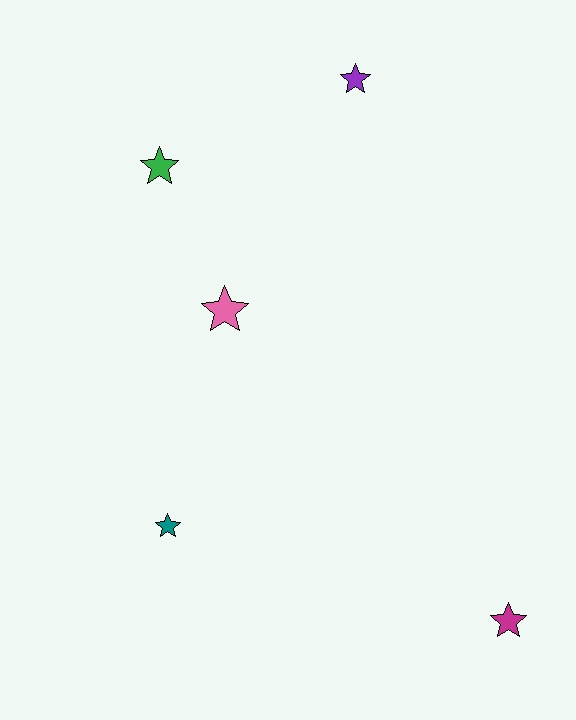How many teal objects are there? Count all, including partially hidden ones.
There is 1 teal object.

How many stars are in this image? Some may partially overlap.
There are 5 stars.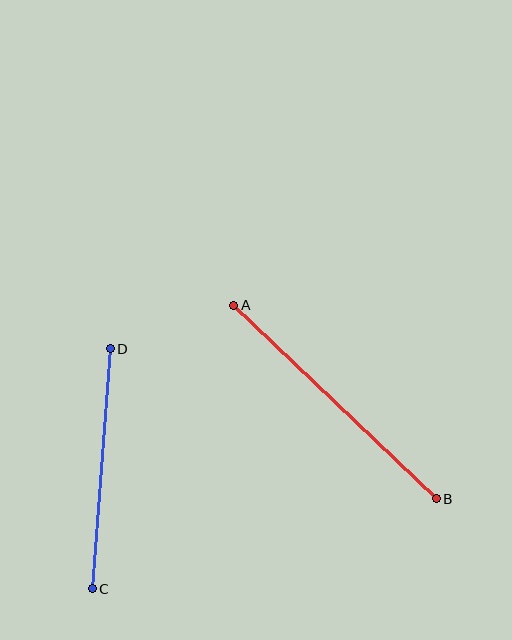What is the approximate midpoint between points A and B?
The midpoint is at approximately (335, 402) pixels.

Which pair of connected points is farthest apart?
Points A and B are farthest apart.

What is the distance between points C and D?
The distance is approximately 241 pixels.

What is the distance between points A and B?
The distance is approximately 280 pixels.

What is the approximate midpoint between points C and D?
The midpoint is at approximately (101, 469) pixels.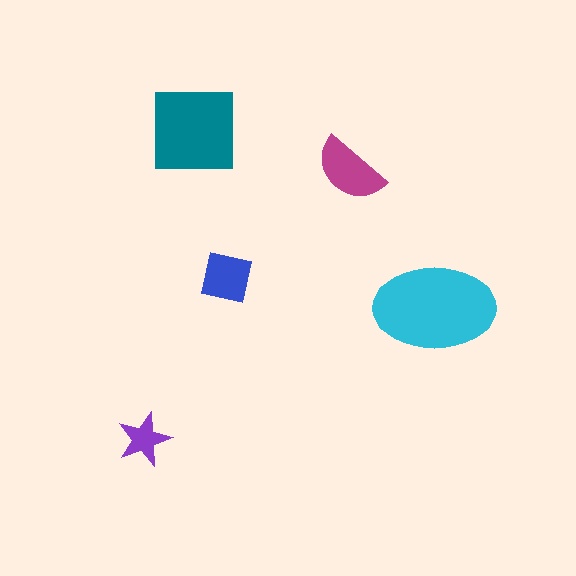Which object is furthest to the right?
The cyan ellipse is rightmost.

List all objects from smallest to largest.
The purple star, the blue square, the magenta semicircle, the teal square, the cyan ellipse.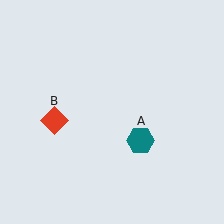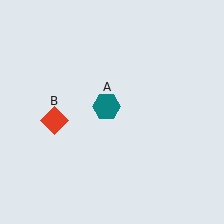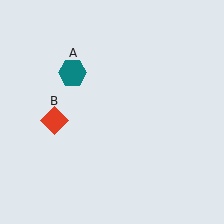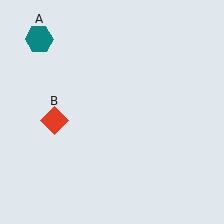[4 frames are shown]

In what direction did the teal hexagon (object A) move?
The teal hexagon (object A) moved up and to the left.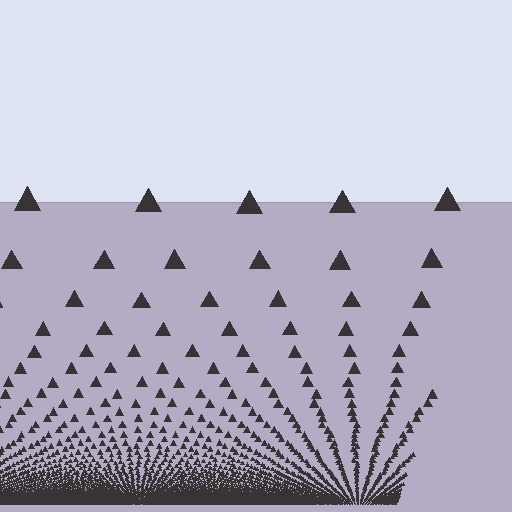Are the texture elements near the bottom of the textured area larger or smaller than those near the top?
Smaller. The gradient is inverted — elements near the bottom are smaller and denser.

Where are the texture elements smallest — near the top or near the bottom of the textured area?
Near the bottom.